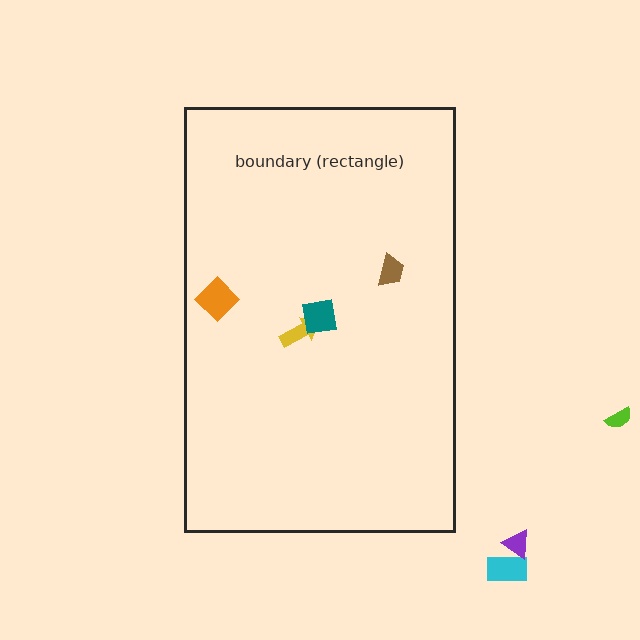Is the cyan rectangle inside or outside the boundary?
Outside.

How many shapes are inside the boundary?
4 inside, 3 outside.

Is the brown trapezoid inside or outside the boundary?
Inside.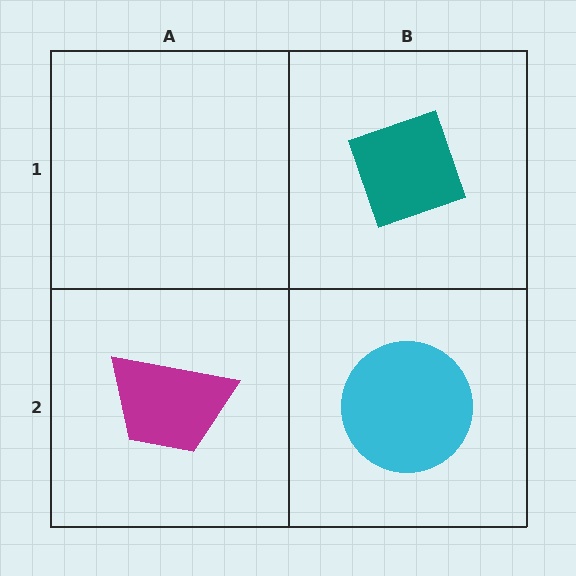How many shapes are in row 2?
2 shapes.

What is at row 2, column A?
A magenta trapezoid.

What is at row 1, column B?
A teal diamond.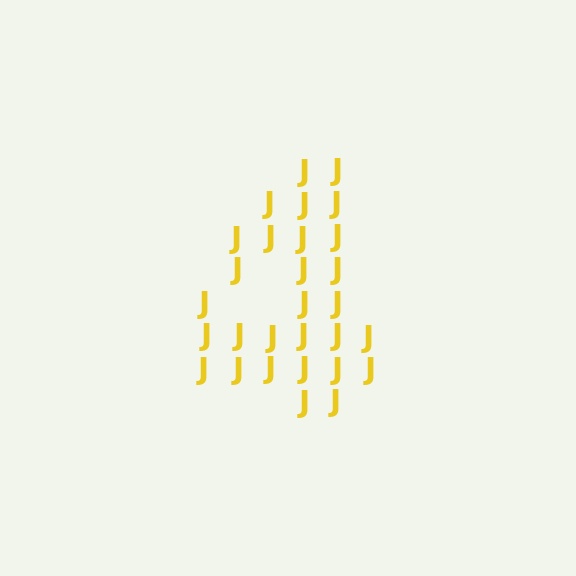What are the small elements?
The small elements are letter J's.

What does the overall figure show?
The overall figure shows the digit 4.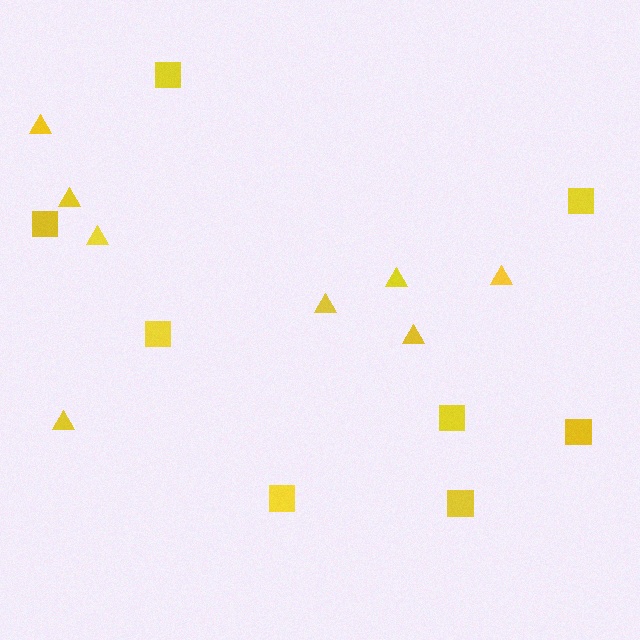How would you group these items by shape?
There are 2 groups: one group of triangles (8) and one group of squares (8).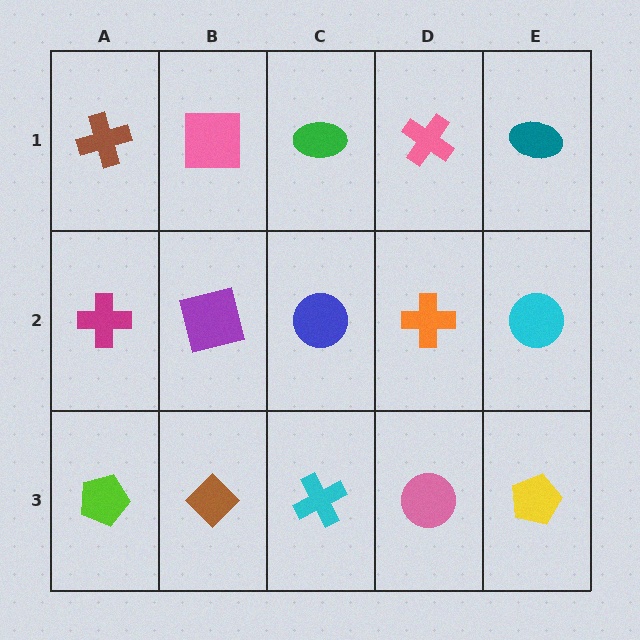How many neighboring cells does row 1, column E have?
2.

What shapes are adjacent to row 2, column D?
A pink cross (row 1, column D), a pink circle (row 3, column D), a blue circle (row 2, column C), a cyan circle (row 2, column E).